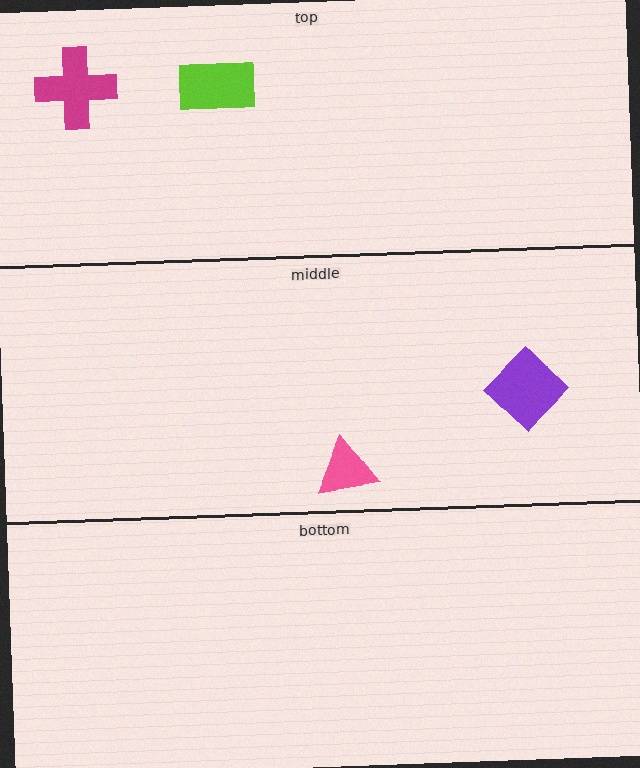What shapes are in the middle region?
The purple diamond, the pink triangle.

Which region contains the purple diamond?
The middle region.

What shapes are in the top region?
The lime rectangle, the magenta cross.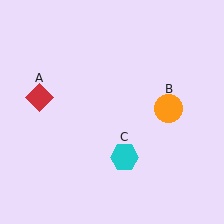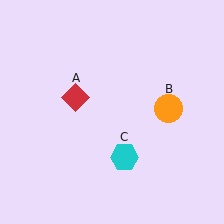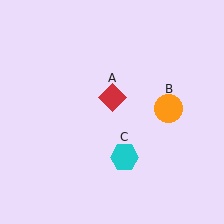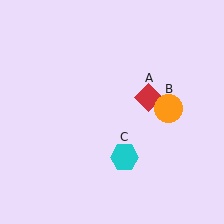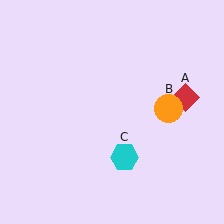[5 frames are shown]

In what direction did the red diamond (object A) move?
The red diamond (object A) moved right.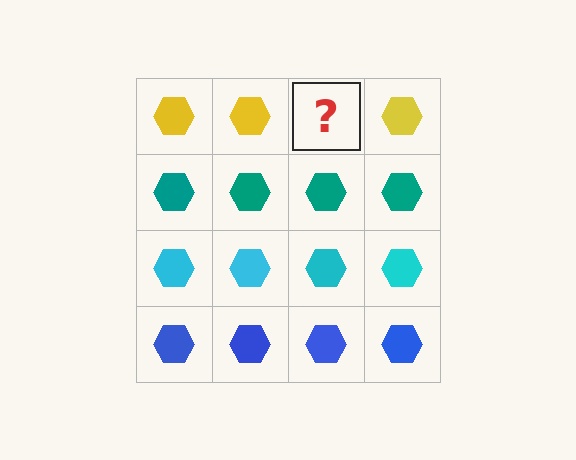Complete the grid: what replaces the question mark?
The question mark should be replaced with a yellow hexagon.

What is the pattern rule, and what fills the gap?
The rule is that each row has a consistent color. The gap should be filled with a yellow hexagon.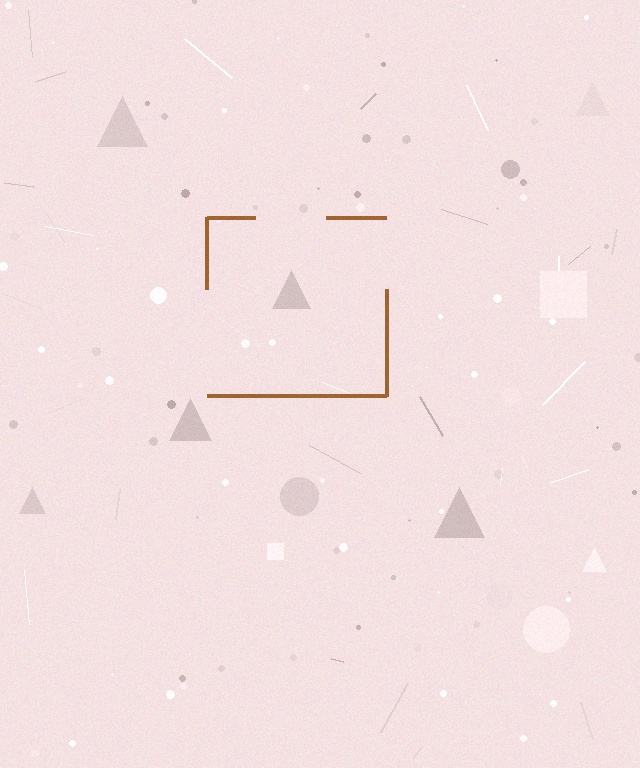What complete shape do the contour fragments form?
The contour fragments form a square.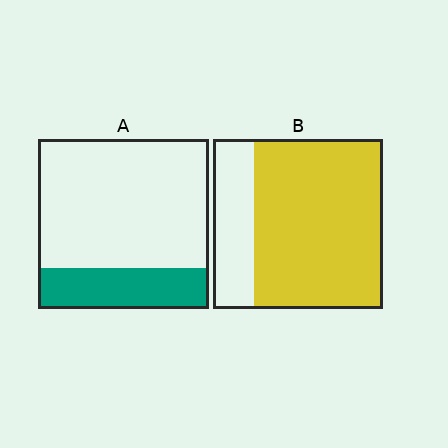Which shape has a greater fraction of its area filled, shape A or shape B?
Shape B.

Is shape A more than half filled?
No.